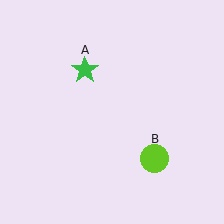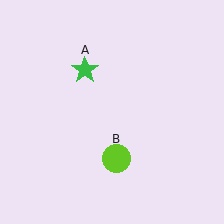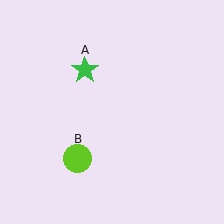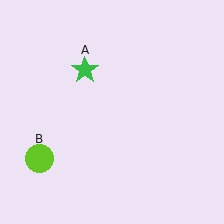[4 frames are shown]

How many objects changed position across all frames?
1 object changed position: lime circle (object B).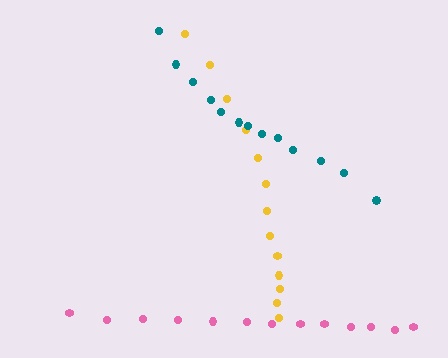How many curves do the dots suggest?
There are 3 distinct paths.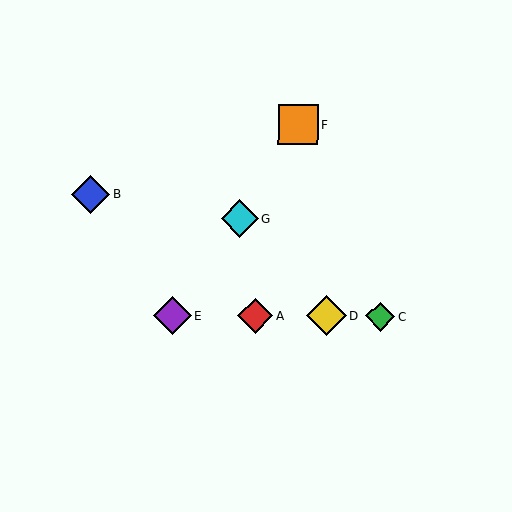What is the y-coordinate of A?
Object A is at y≈316.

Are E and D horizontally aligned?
Yes, both are at y≈315.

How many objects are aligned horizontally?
4 objects (A, C, D, E) are aligned horizontally.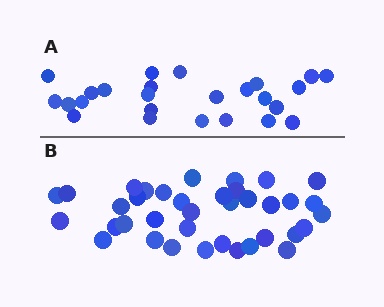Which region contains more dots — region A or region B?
Region B (the bottom region) has more dots.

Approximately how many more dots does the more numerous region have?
Region B has roughly 12 or so more dots than region A.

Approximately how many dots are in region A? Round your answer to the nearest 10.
About 20 dots. (The exact count is 25, which rounds to 20.)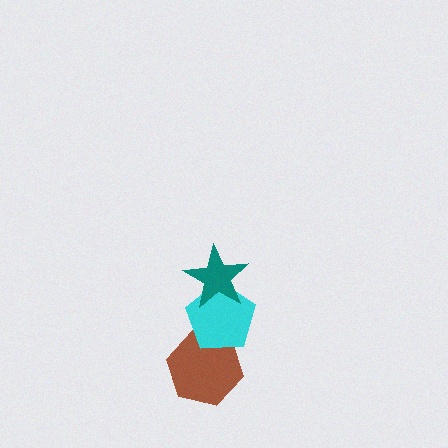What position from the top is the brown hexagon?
The brown hexagon is 3rd from the top.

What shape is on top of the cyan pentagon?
The teal star is on top of the cyan pentagon.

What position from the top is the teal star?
The teal star is 1st from the top.